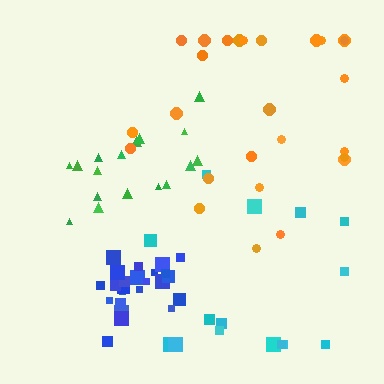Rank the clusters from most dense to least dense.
blue, green, orange, cyan.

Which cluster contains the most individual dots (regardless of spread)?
Orange (27).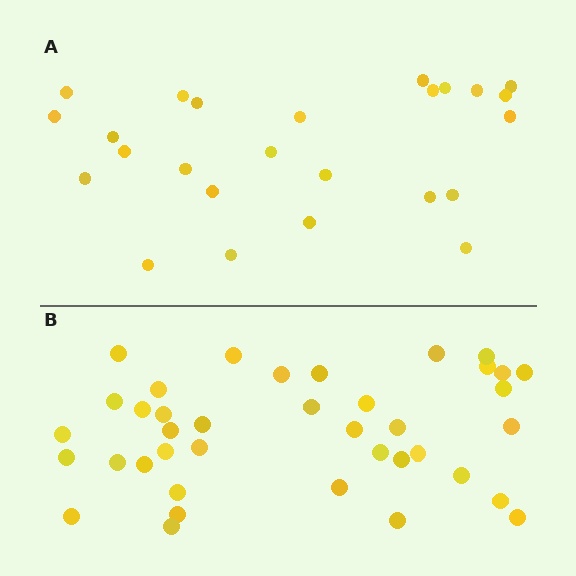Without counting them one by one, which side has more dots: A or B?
Region B (the bottom region) has more dots.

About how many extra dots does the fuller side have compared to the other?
Region B has approximately 15 more dots than region A.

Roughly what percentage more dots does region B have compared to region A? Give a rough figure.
About 55% more.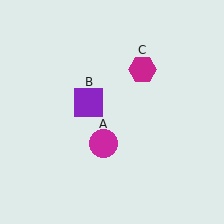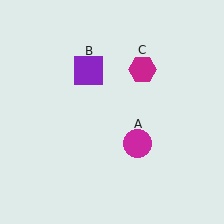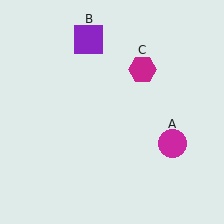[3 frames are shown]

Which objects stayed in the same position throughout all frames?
Magenta hexagon (object C) remained stationary.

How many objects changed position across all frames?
2 objects changed position: magenta circle (object A), purple square (object B).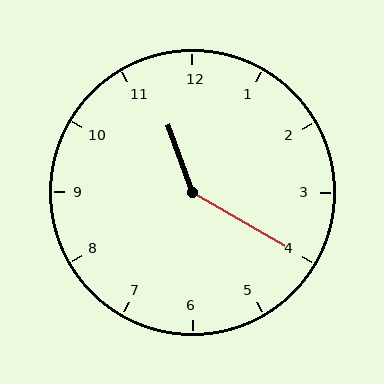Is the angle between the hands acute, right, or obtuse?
It is obtuse.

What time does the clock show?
11:20.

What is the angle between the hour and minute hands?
Approximately 140 degrees.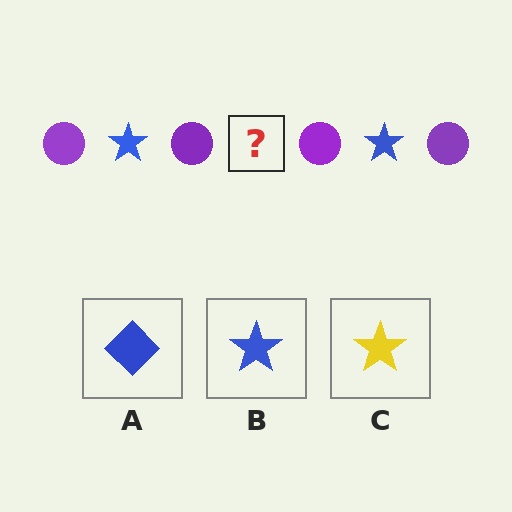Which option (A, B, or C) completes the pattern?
B.